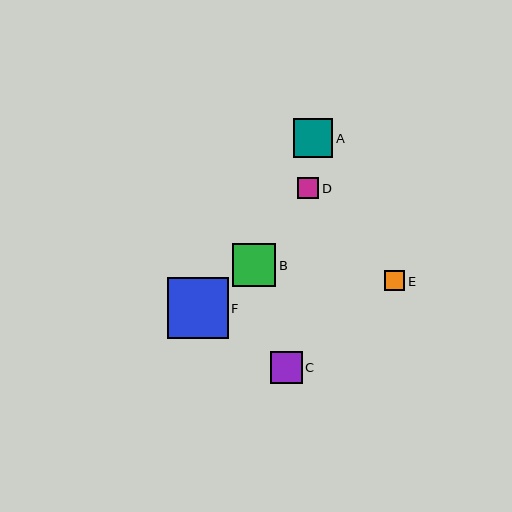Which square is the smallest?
Square E is the smallest with a size of approximately 21 pixels.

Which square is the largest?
Square F is the largest with a size of approximately 61 pixels.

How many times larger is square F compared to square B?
Square F is approximately 1.4 times the size of square B.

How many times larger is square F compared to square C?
Square F is approximately 1.9 times the size of square C.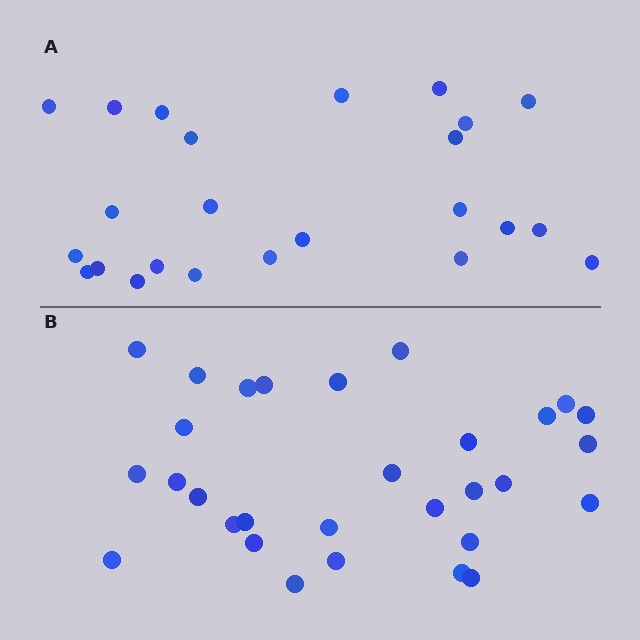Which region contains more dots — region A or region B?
Region B (the bottom region) has more dots.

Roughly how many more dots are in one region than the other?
Region B has about 6 more dots than region A.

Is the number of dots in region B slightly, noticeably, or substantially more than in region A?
Region B has noticeably more, but not dramatically so. The ratio is roughly 1.2 to 1.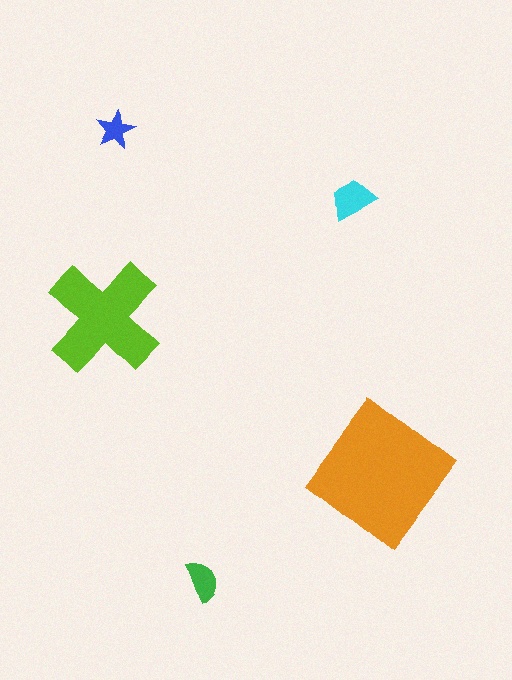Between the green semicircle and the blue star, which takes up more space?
The green semicircle.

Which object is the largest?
The orange diamond.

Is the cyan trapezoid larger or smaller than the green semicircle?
Larger.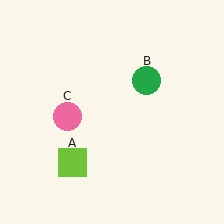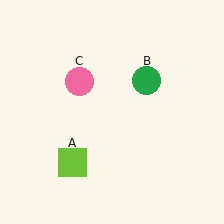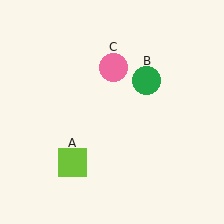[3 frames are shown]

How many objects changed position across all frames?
1 object changed position: pink circle (object C).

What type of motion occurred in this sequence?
The pink circle (object C) rotated clockwise around the center of the scene.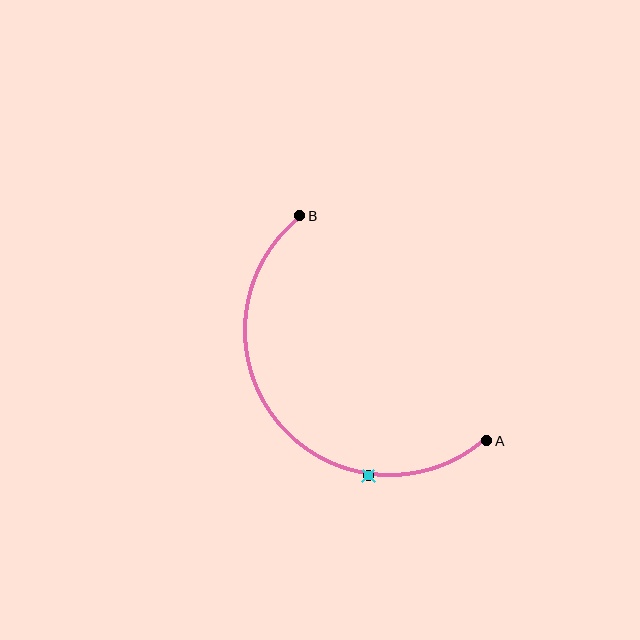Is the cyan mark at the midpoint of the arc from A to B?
No. The cyan mark lies on the arc but is closer to endpoint A. The arc midpoint would be at the point on the curve equidistant along the arc from both A and B.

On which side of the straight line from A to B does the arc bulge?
The arc bulges below and to the left of the straight line connecting A and B.